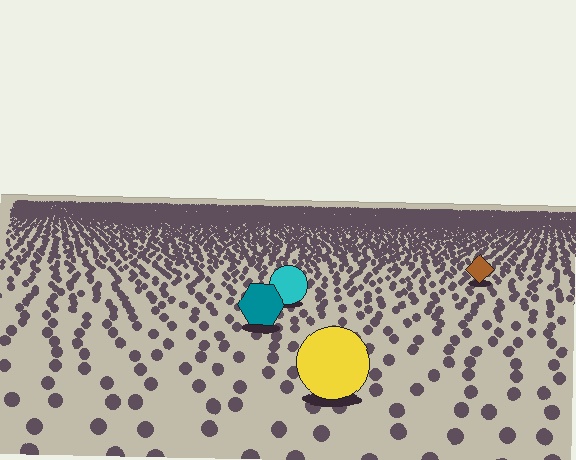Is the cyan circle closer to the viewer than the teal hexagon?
No. The teal hexagon is closer — you can tell from the texture gradient: the ground texture is coarser near it.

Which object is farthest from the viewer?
The brown diamond is farthest from the viewer. It appears smaller and the ground texture around it is denser.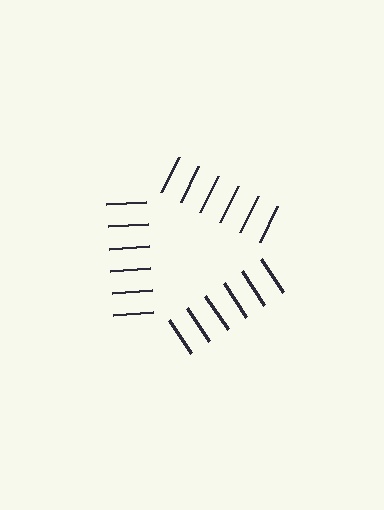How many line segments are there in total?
18 — 6 along each of the 3 edges.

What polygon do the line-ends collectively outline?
An illusory triangle — the line segments terminate on its edges but no continuous stroke is drawn.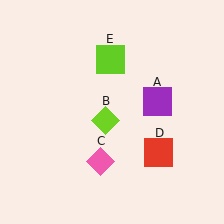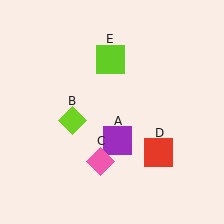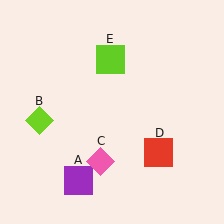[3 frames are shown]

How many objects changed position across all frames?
2 objects changed position: purple square (object A), lime diamond (object B).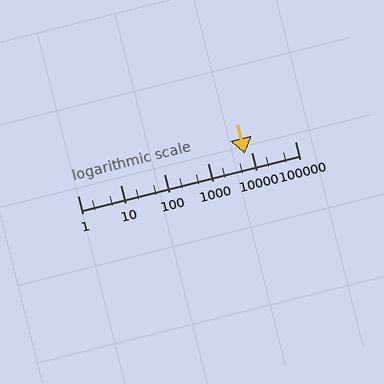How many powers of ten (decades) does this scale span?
The scale spans 5 decades, from 1 to 100000.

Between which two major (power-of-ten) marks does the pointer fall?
The pointer is between 1000 and 10000.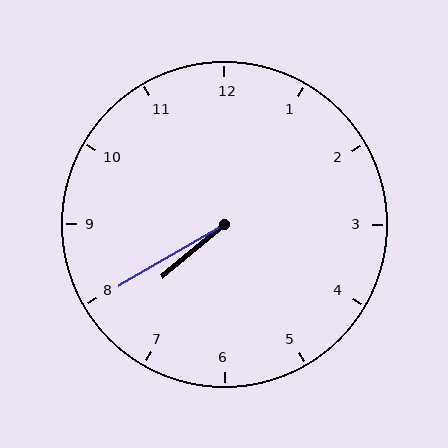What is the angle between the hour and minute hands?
Approximately 10 degrees.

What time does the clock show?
7:40.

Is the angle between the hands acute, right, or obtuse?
It is acute.